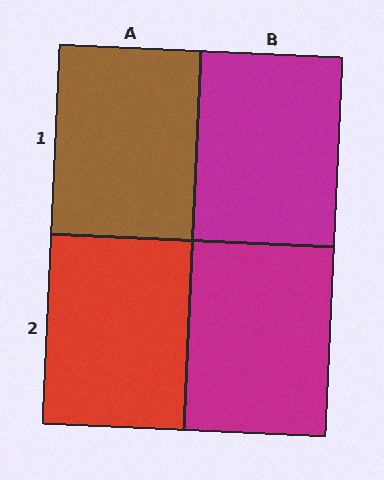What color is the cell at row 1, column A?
Brown.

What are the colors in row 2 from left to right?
Red, magenta.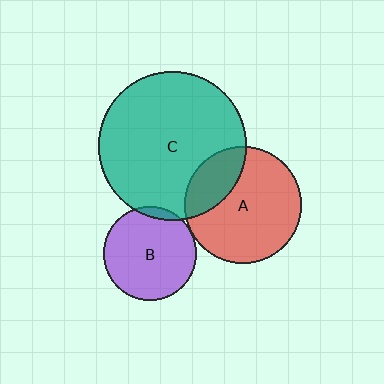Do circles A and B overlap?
Yes.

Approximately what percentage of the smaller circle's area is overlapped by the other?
Approximately 5%.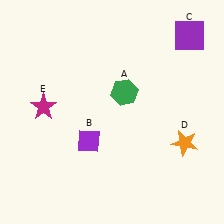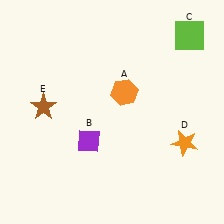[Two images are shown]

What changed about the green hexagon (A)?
In Image 1, A is green. In Image 2, it changed to orange.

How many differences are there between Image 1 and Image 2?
There are 3 differences between the two images.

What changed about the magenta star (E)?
In Image 1, E is magenta. In Image 2, it changed to brown.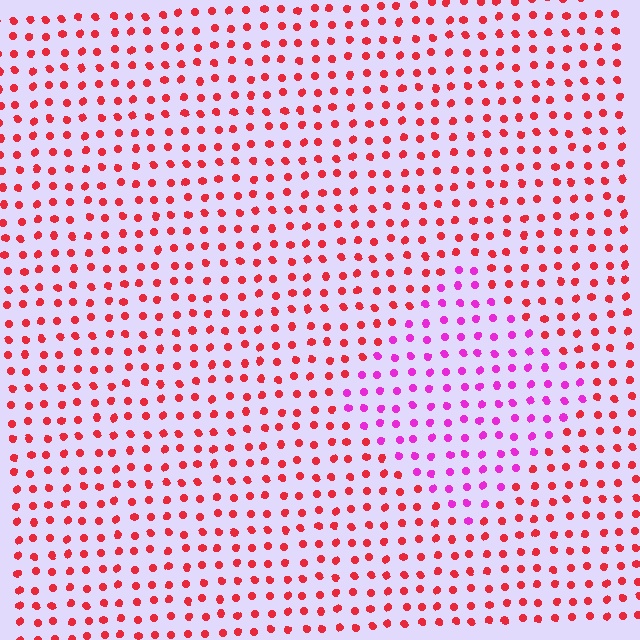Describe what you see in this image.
The image is filled with small red elements in a uniform arrangement. A diamond-shaped region is visible where the elements are tinted to a slightly different hue, forming a subtle color boundary.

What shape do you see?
I see a diamond.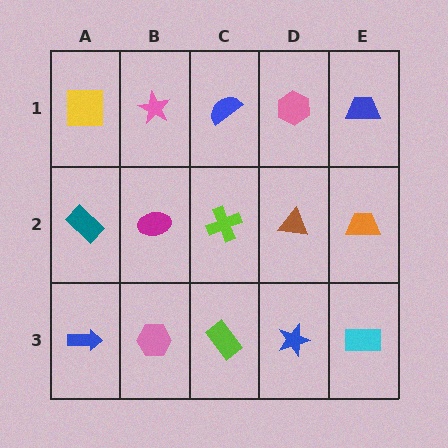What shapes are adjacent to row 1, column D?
A brown triangle (row 2, column D), a blue semicircle (row 1, column C), a blue trapezoid (row 1, column E).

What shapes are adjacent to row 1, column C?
A lime cross (row 2, column C), a pink star (row 1, column B), a pink hexagon (row 1, column D).